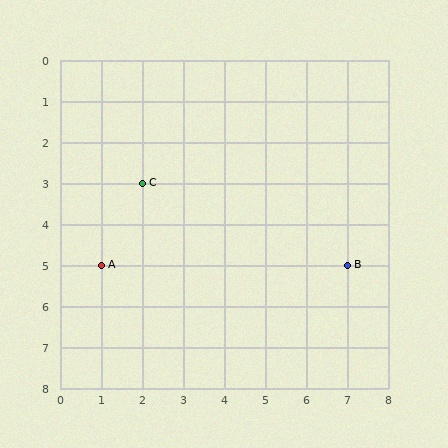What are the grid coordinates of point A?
Point A is at grid coordinates (1, 5).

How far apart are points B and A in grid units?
Points B and A are 6 columns apart.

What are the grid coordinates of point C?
Point C is at grid coordinates (2, 3).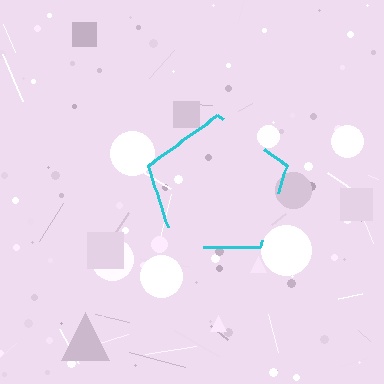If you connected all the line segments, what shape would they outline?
They would outline a pentagon.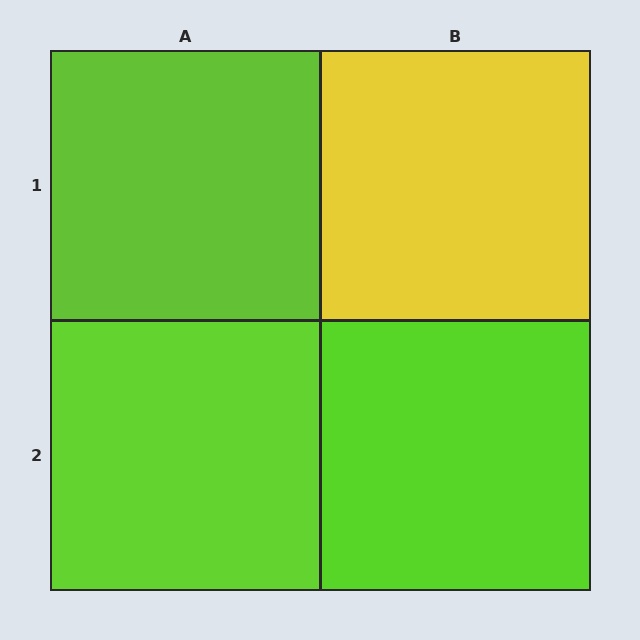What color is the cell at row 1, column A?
Lime.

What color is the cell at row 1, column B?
Yellow.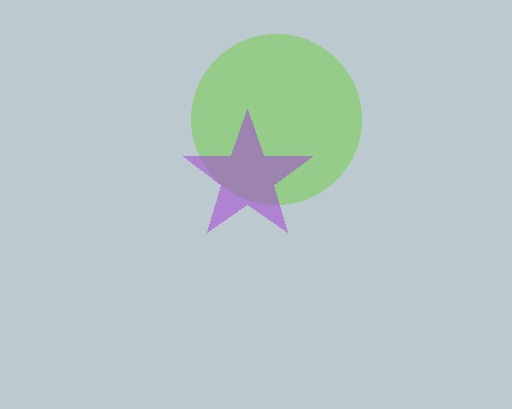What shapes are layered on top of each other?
The layered shapes are: a lime circle, a purple star.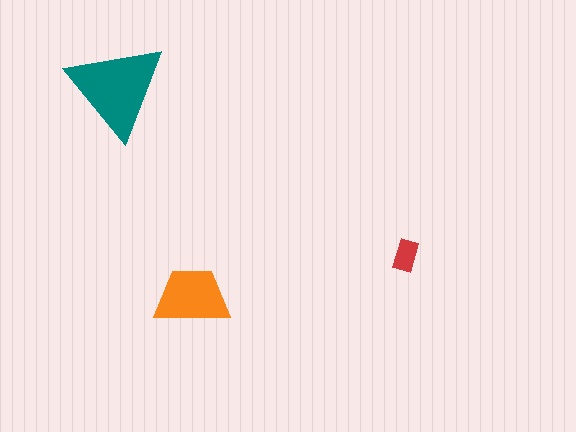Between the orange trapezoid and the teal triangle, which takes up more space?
The teal triangle.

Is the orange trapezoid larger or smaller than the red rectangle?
Larger.